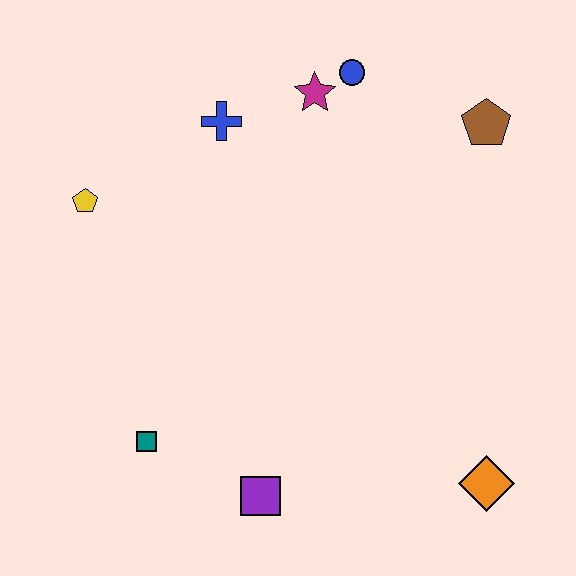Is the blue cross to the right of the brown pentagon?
No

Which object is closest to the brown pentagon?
The blue circle is closest to the brown pentagon.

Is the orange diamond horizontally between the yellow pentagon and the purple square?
No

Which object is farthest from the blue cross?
The orange diamond is farthest from the blue cross.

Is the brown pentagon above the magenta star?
No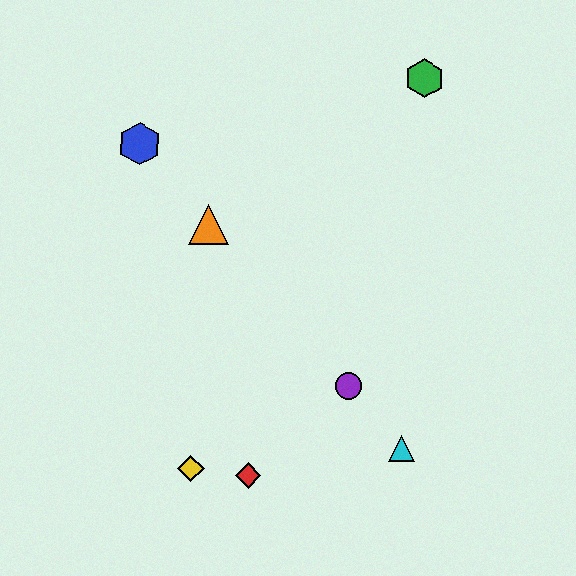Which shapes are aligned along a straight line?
The blue hexagon, the purple circle, the orange triangle, the cyan triangle are aligned along a straight line.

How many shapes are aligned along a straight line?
4 shapes (the blue hexagon, the purple circle, the orange triangle, the cyan triangle) are aligned along a straight line.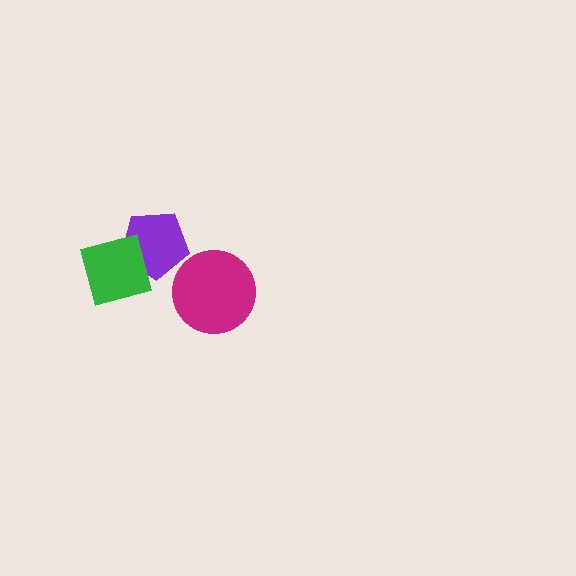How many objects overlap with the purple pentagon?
1 object overlaps with the purple pentagon.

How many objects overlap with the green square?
1 object overlaps with the green square.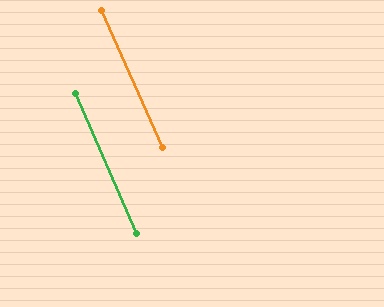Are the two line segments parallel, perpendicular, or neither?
Parallel — their directions differ by only 0.1°.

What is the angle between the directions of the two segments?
Approximately 0 degrees.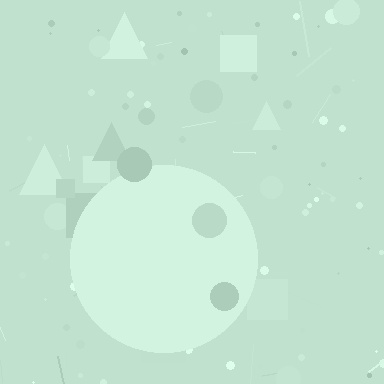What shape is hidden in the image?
A circle is hidden in the image.